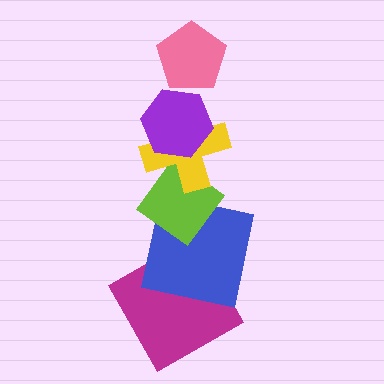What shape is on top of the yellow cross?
The purple hexagon is on top of the yellow cross.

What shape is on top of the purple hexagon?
The pink pentagon is on top of the purple hexagon.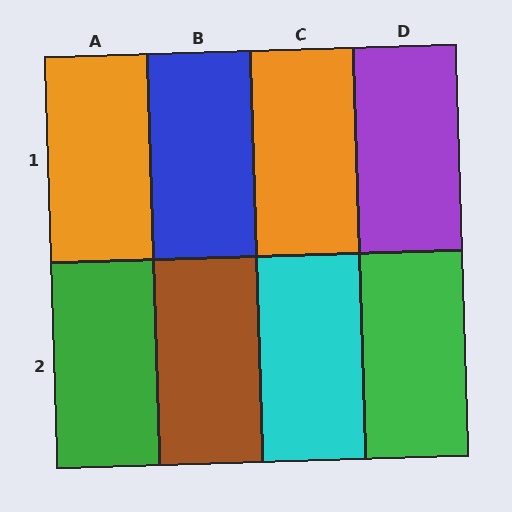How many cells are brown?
1 cell is brown.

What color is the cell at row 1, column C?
Orange.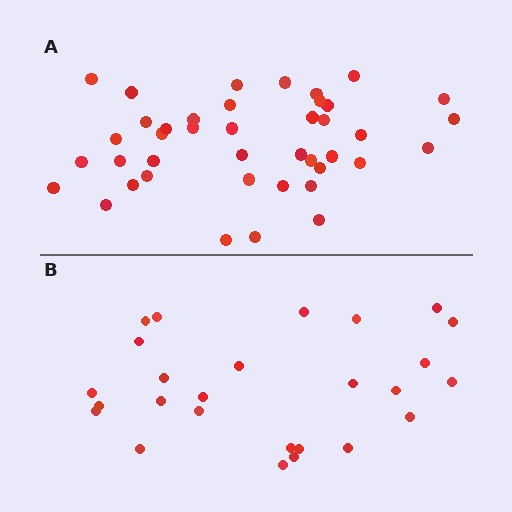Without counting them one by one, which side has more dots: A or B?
Region A (the top region) has more dots.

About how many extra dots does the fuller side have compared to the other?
Region A has approximately 15 more dots than region B.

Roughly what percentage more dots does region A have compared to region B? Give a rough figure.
About 60% more.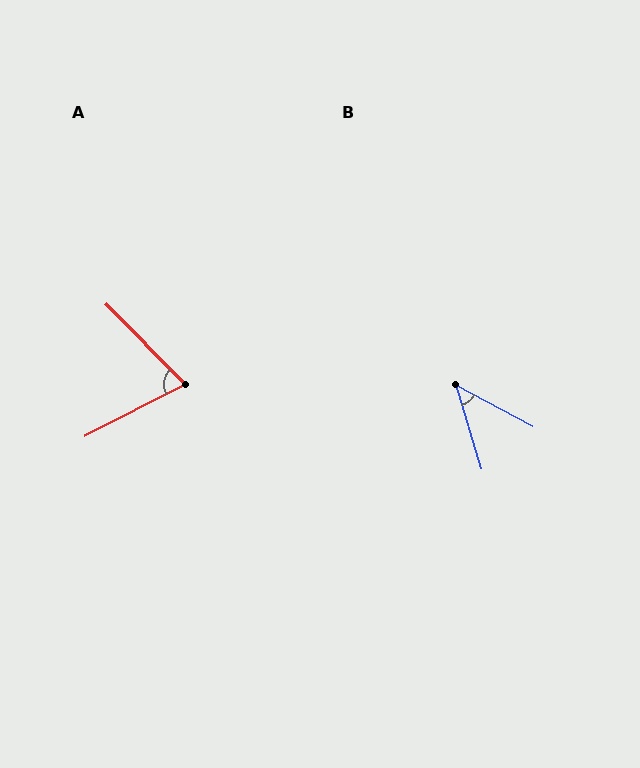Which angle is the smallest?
B, at approximately 45 degrees.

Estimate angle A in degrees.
Approximately 73 degrees.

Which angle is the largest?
A, at approximately 73 degrees.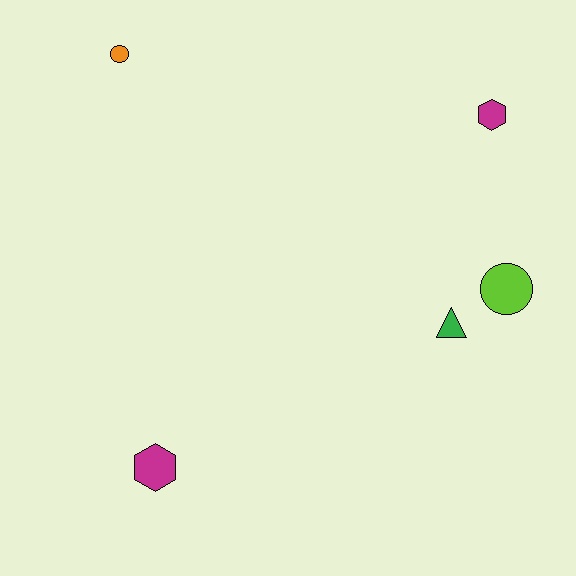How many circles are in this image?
There are 2 circles.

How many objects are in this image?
There are 5 objects.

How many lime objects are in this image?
There is 1 lime object.